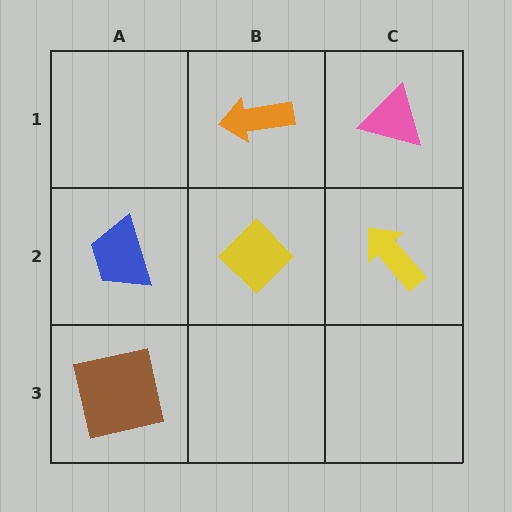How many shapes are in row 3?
1 shape.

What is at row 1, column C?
A pink triangle.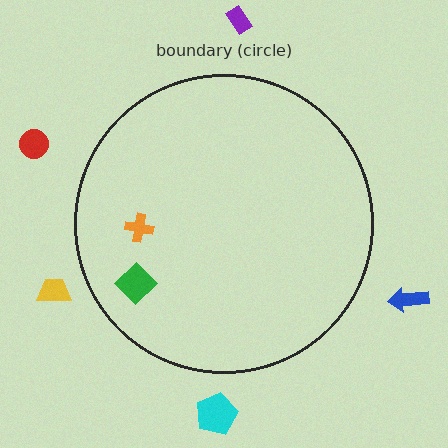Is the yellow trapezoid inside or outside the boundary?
Outside.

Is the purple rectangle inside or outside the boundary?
Outside.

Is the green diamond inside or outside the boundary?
Inside.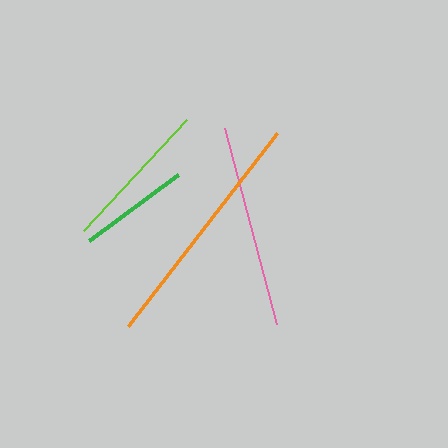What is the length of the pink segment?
The pink segment is approximately 202 pixels long.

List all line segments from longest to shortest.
From longest to shortest: orange, pink, lime, green.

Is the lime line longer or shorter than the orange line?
The orange line is longer than the lime line.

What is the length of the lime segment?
The lime segment is approximately 151 pixels long.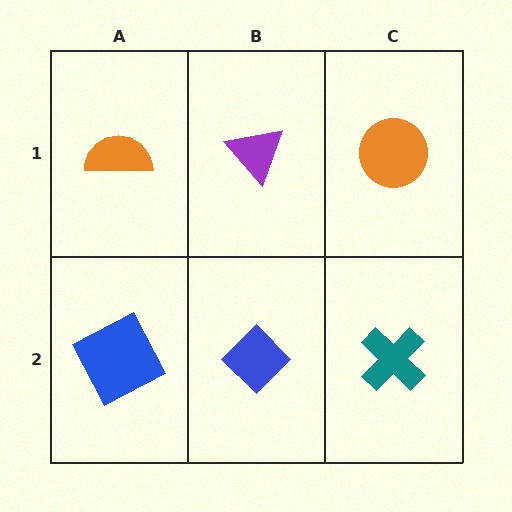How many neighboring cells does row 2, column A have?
2.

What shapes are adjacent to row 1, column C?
A teal cross (row 2, column C), a purple triangle (row 1, column B).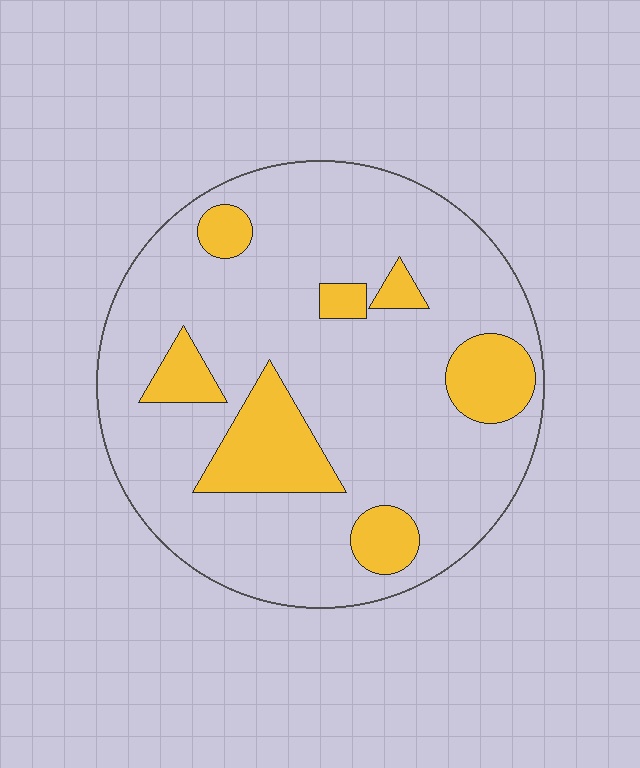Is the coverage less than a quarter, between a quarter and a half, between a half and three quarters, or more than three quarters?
Less than a quarter.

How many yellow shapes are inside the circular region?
7.